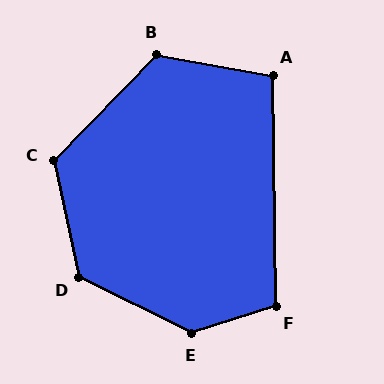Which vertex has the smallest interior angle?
A, at approximately 101 degrees.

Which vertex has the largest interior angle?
E, at approximately 135 degrees.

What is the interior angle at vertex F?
Approximately 107 degrees (obtuse).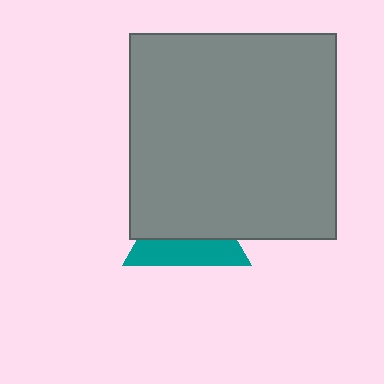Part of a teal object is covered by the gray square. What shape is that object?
It is a triangle.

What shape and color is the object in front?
The object in front is a gray square.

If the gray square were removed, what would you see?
You would see the complete teal triangle.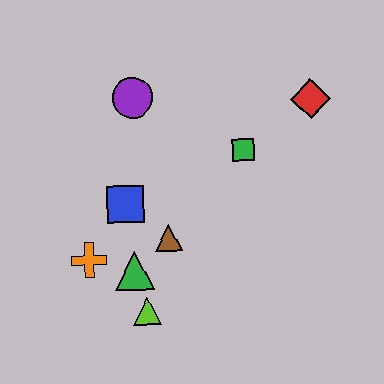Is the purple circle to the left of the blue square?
No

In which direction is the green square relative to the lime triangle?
The green square is above the lime triangle.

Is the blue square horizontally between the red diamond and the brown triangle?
No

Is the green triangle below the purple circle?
Yes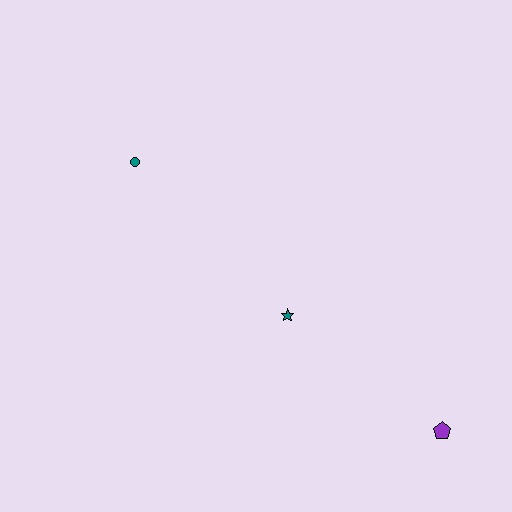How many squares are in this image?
There are no squares.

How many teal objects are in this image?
There are 2 teal objects.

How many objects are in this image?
There are 3 objects.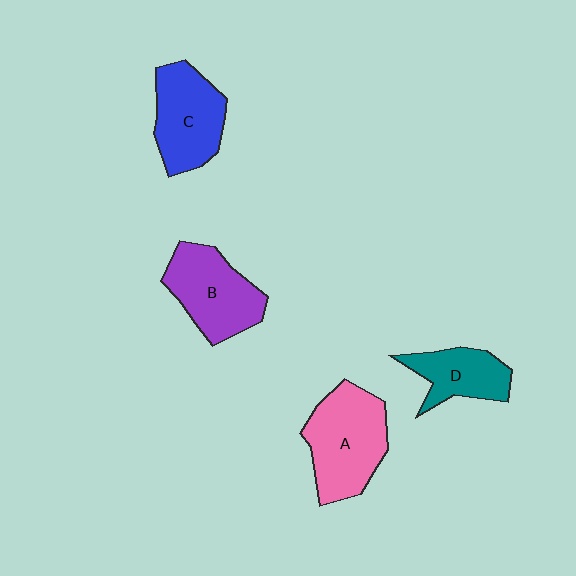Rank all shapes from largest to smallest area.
From largest to smallest: A (pink), B (purple), C (blue), D (teal).